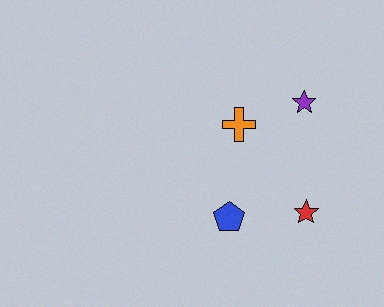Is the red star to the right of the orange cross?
Yes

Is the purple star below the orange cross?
No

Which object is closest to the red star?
The blue pentagon is closest to the red star.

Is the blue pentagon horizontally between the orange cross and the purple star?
No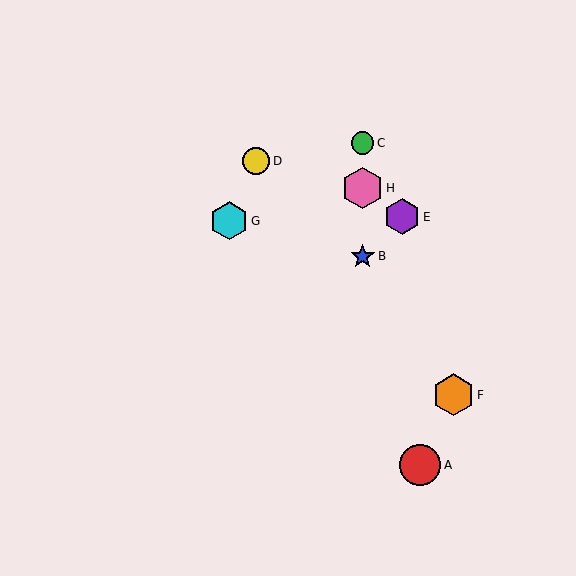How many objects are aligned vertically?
3 objects (B, C, H) are aligned vertically.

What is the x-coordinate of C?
Object C is at x≈363.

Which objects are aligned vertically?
Objects B, C, H are aligned vertically.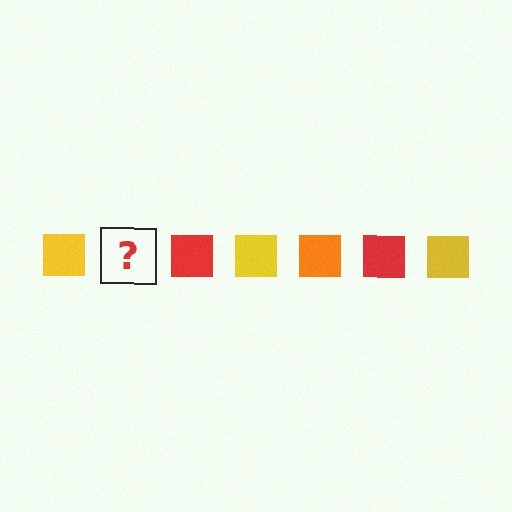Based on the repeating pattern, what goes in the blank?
The blank should be an orange square.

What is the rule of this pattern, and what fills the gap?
The rule is that the pattern cycles through yellow, orange, red squares. The gap should be filled with an orange square.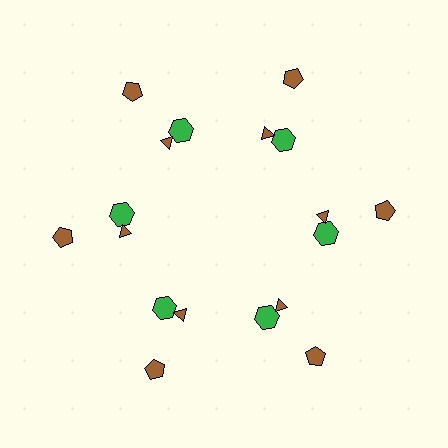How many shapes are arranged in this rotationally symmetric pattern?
There are 18 shapes, arranged in 6 groups of 3.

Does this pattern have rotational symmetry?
Yes, this pattern has 6-fold rotational symmetry. It looks the same after rotating 60 degrees around the center.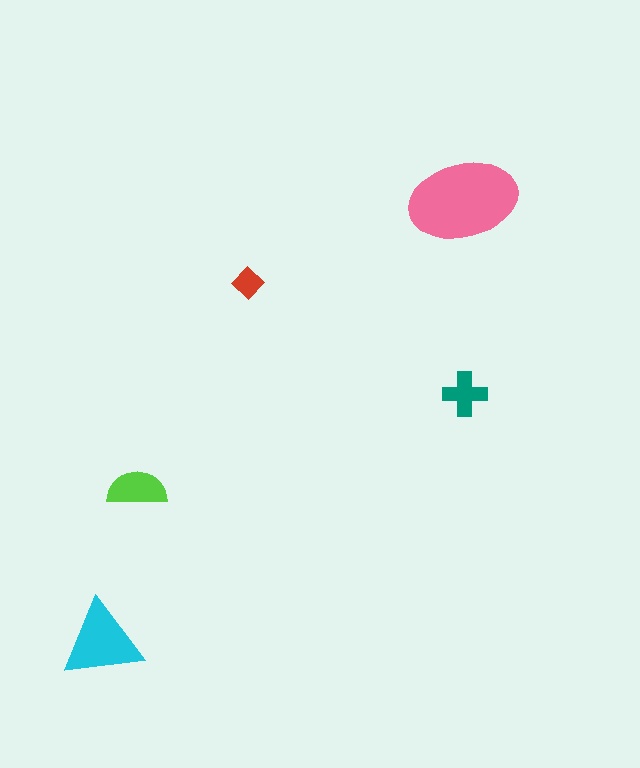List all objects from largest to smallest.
The pink ellipse, the cyan triangle, the lime semicircle, the teal cross, the red diamond.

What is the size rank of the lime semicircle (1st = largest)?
3rd.